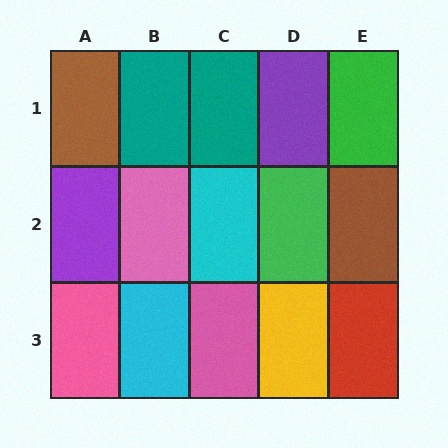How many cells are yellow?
1 cell is yellow.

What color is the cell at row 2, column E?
Brown.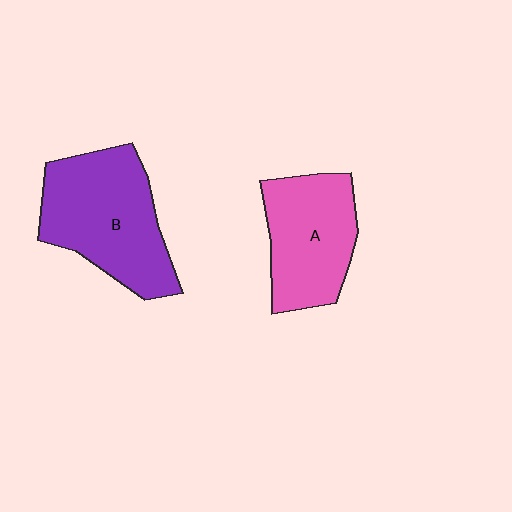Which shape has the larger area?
Shape B (purple).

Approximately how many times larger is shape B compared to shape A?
Approximately 1.3 times.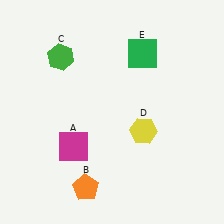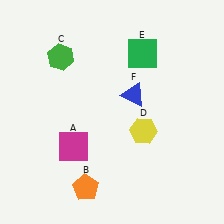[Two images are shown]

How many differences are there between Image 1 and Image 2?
There is 1 difference between the two images.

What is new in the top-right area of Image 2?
A blue triangle (F) was added in the top-right area of Image 2.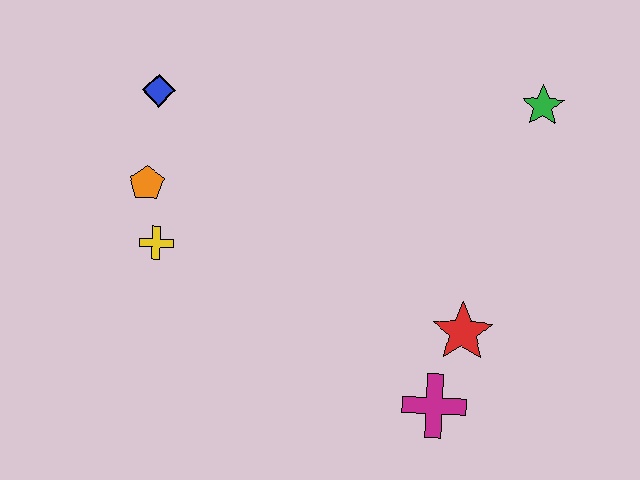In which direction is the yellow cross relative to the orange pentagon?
The yellow cross is below the orange pentagon.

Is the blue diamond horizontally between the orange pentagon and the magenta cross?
Yes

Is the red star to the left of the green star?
Yes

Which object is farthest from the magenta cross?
The blue diamond is farthest from the magenta cross.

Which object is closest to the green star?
The red star is closest to the green star.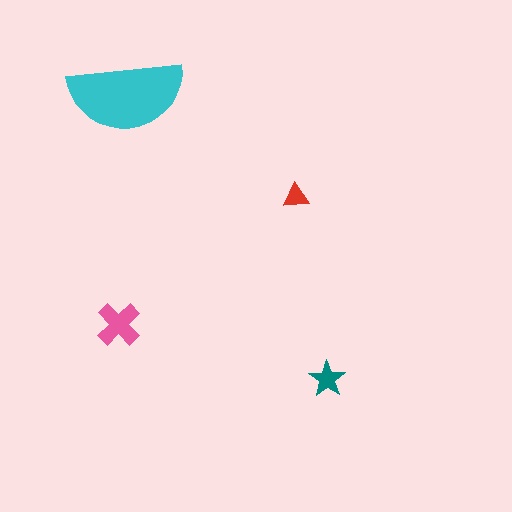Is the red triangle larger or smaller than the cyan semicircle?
Smaller.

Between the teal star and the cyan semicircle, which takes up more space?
The cyan semicircle.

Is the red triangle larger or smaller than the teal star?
Smaller.